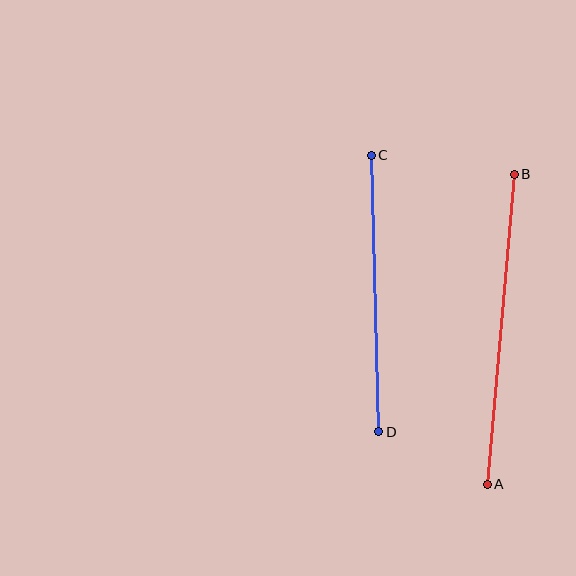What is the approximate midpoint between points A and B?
The midpoint is at approximately (501, 329) pixels.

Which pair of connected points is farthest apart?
Points A and B are farthest apart.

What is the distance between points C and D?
The distance is approximately 277 pixels.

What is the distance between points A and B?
The distance is approximately 311 pixels.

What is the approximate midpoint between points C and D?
The midpoint is at approximately (375, 294) pixels.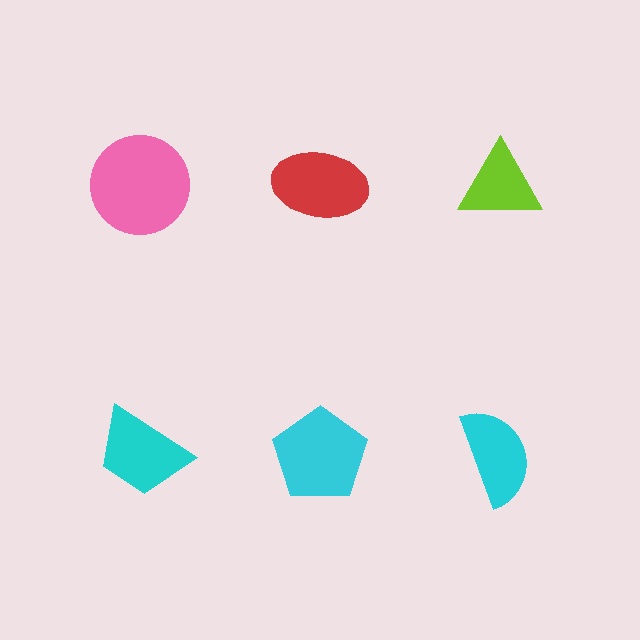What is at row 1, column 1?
A pink circle.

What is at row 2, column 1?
A cyan trapezoid.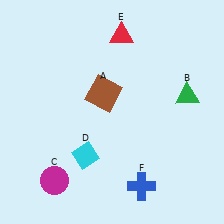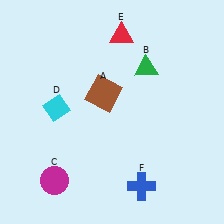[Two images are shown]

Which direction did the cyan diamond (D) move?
The cyan diamond (D) moved up.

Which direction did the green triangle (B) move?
The green triangle (B) moved left.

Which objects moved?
The objects that moved are: the green triangle (B), the cyan diamond (D).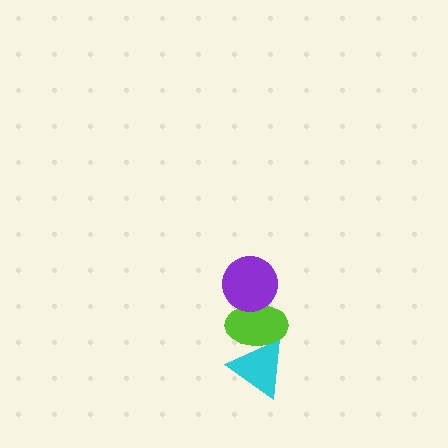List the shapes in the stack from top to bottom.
From top to bottom: the purple circle, the lime ellipse, the cyan triangle.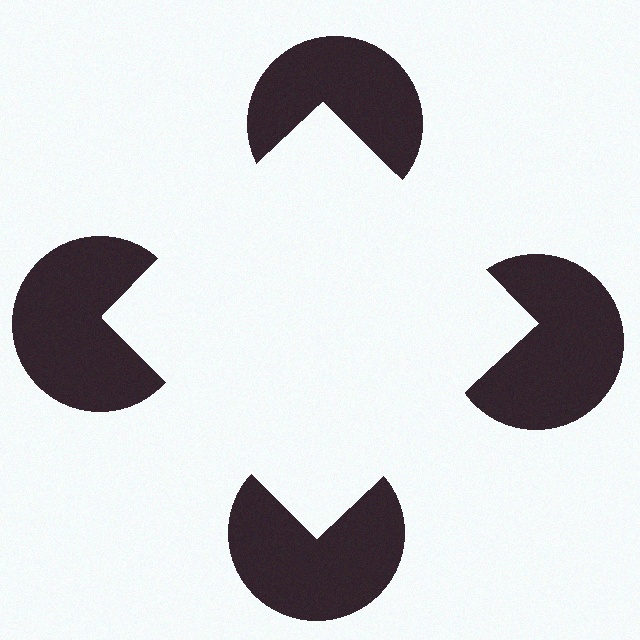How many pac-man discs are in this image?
There are 4 — one at each vertex of the illusory square.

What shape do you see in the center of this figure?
An illusory square — its edges are inferred from the aligned wedge cuts in the pac-man discs, not physically drawn.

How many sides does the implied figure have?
4 sides.